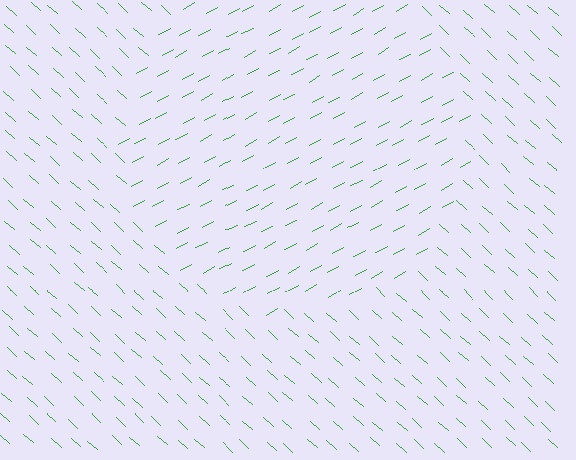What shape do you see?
I see a circle.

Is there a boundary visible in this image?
Yes, there is a texture boundary formed by a change in line orientation.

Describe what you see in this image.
The image is filled with small green line segments. A circle region in the image has lines oriented differently from the surrounding lines, creating a visible texture boundary.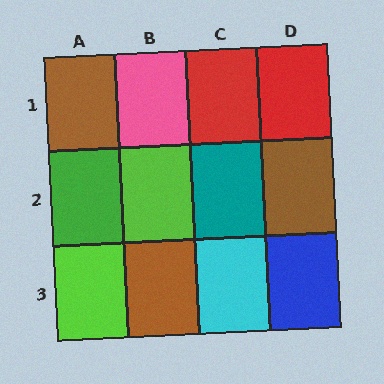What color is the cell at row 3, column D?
Blue.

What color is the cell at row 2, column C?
Teal.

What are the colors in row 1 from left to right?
Brown, pink, red, red.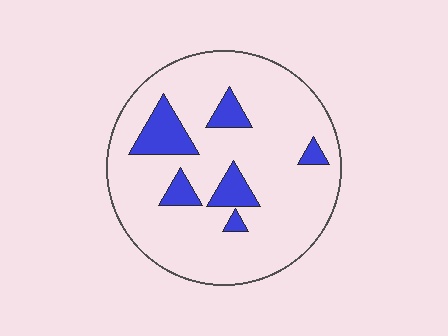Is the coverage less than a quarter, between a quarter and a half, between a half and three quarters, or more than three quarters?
Less than a quarter.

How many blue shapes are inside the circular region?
6.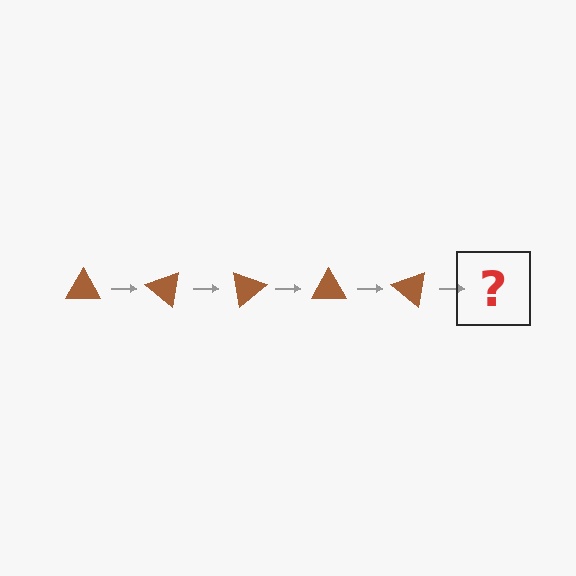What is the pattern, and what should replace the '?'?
The pattern is that the triangle rotates 40 degrees each step. The '?' should be a brown triangle rotated 200 degrees.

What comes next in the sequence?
The next element should be a brown triangle rotated 200 degrees.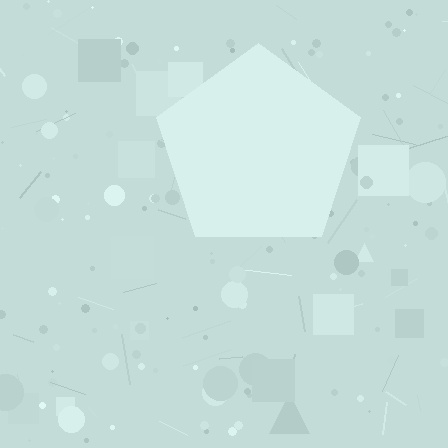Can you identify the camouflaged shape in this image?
The camouflaged shape is a pentagon.